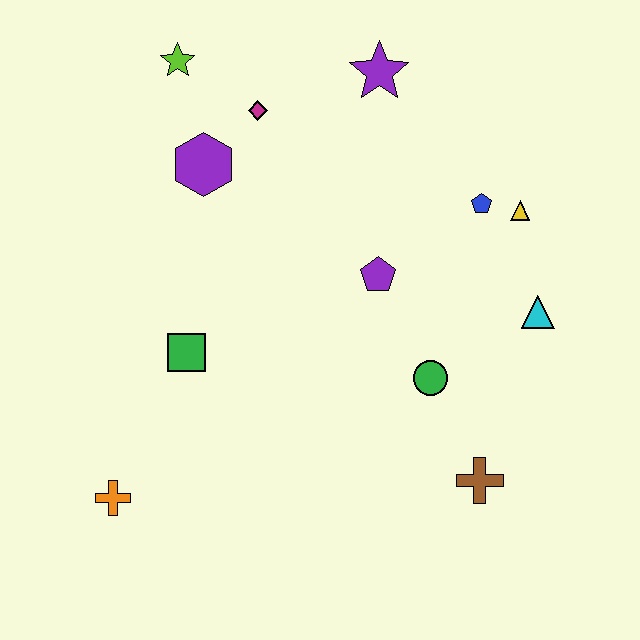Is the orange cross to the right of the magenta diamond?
No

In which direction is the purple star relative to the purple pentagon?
The purple star is above the purple pentagon.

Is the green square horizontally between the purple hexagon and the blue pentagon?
No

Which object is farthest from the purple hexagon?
The brown cross is farthest from the purple hexagon.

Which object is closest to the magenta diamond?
The purple hexagon is closest to the magenta diamond.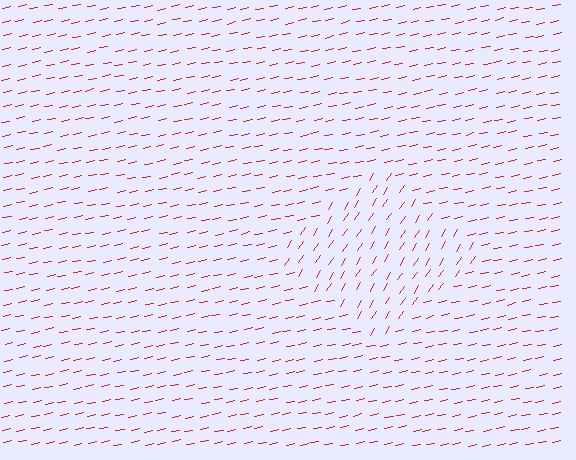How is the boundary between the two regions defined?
The boundary is defined purely by a change in line orientation (approximately 45 degrees difference). All lines are the same color and thickness.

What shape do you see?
I see a diamond.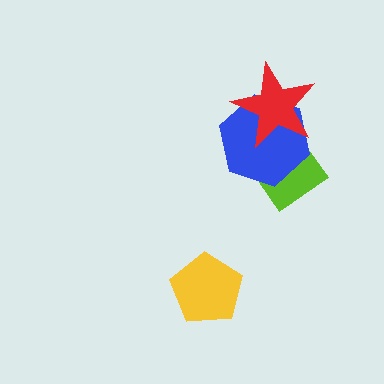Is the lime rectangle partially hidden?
Yes, it is partially covered by another shape.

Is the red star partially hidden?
No, no other shape covers it.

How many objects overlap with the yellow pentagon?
0 objects overlap with the yellow pentagon.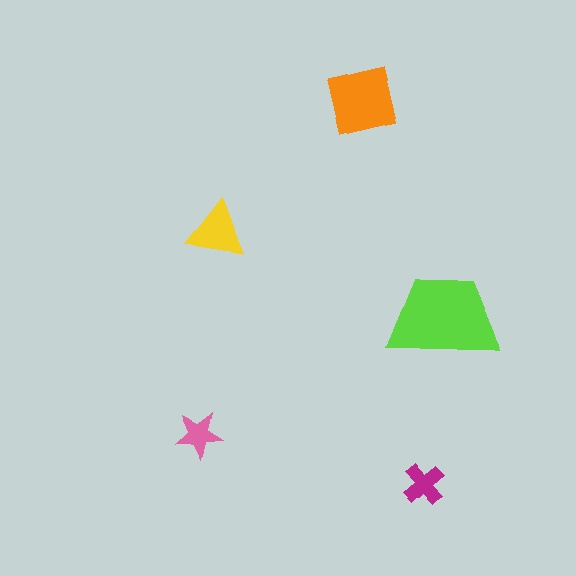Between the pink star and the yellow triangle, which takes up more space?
The yellow triangle.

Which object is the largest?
The lime trapezoid.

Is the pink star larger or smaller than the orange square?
Smaller.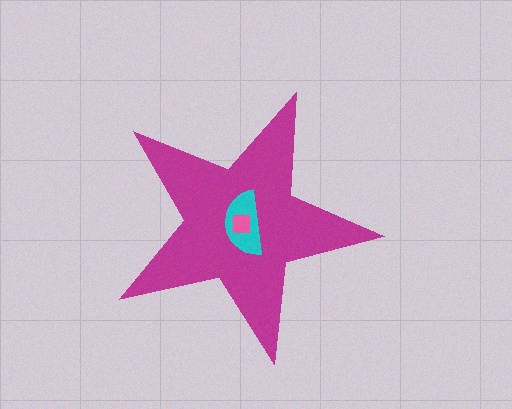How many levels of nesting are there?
3.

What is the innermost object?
The pink square.